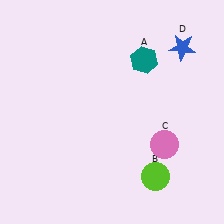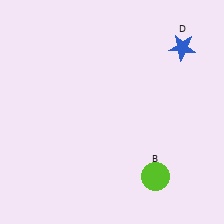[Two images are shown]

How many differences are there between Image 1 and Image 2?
There are 2 differences between the two images.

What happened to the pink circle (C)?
The pink circle (C) was removed in Image 2. It was in the bottom-right area of Image 1.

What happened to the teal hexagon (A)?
The teal hexagon (A) was removed in Image 2. It was in the top-right area of Image 1.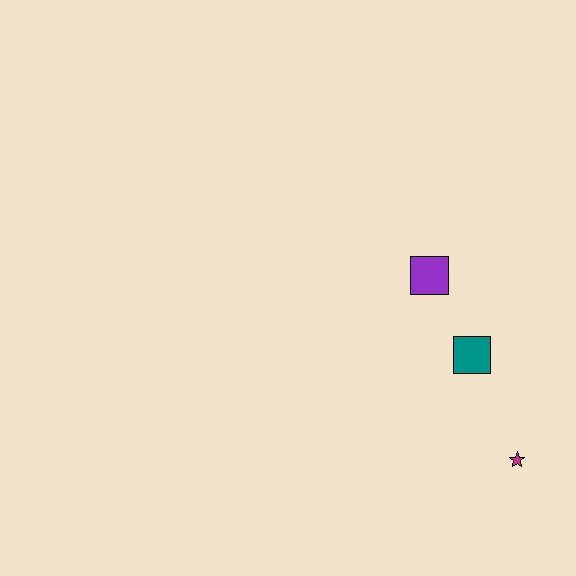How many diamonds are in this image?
There are no diamonds.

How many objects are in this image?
There are 3 objects.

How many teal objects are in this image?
There is 1 teal object.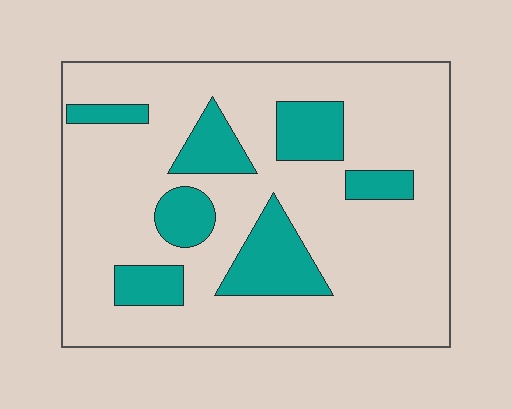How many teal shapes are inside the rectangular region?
7.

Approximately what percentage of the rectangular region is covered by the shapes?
Approximately 20%.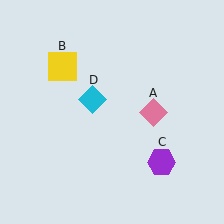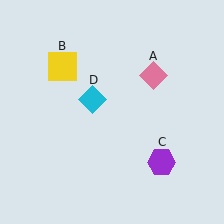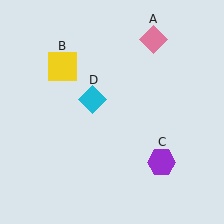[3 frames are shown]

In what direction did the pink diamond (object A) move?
The pink diamond (object A) moved up.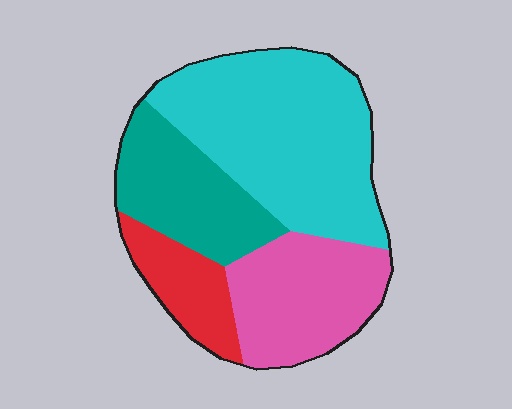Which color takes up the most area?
Cyan, at roughly 45%.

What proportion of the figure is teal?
Teal covers about 20% of the figure.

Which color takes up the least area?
Red, at roughly 10%.